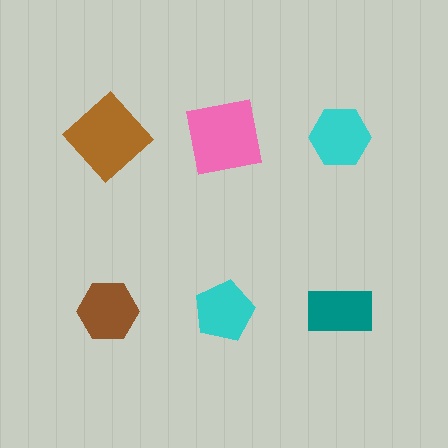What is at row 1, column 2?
A pink square.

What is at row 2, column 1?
A brown hexagon.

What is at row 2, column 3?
A teal rectangle.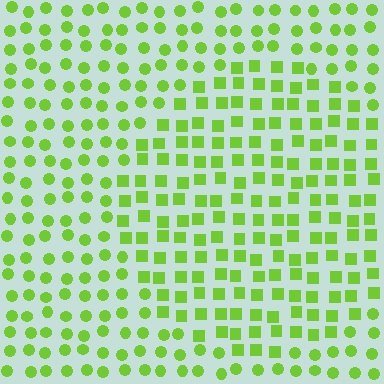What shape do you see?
I see a circle.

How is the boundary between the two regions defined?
The boundary is defined by a change in element shape: squares inside vs. circles outside. All elements share the same color and spacing.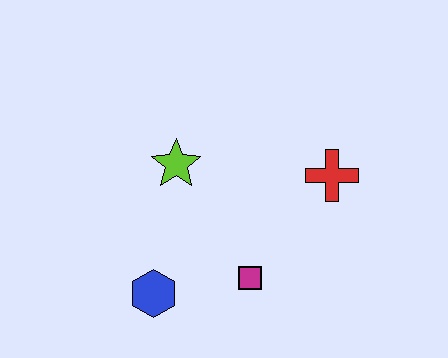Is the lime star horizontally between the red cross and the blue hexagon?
Yes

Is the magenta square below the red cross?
Yes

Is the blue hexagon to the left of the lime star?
Yes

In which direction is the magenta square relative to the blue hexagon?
The magenta square is to the right of the blue hexagon.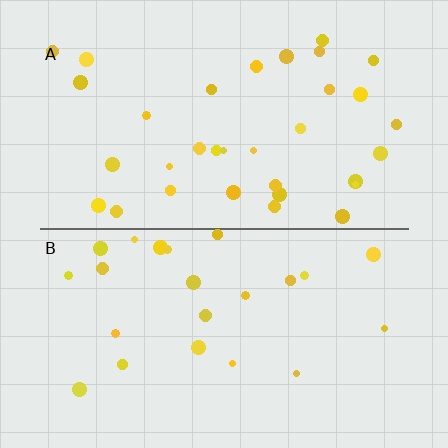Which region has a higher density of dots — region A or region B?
A (the top).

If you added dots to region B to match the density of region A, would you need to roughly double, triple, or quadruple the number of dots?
Approximately double.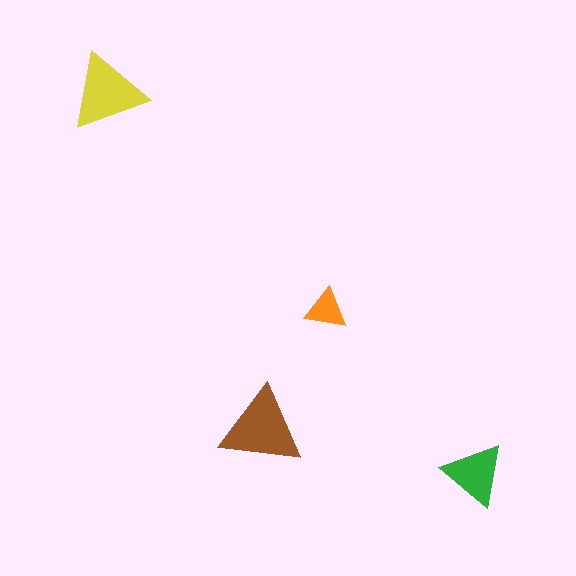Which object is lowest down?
The green triangle is bottommost.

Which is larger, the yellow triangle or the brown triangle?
The brown one.